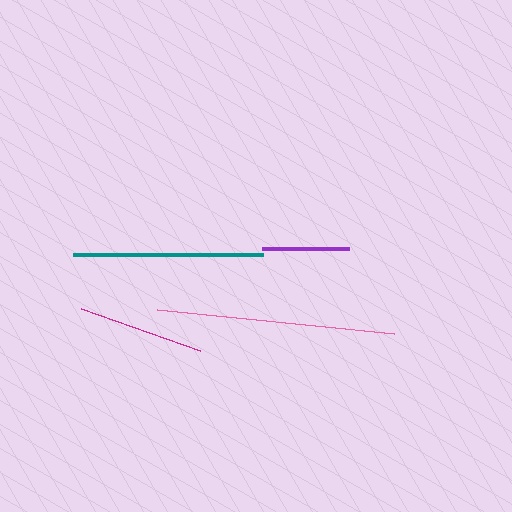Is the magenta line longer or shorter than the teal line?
The teal line is longer than the magenta line.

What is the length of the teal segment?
The teal segment is approximately 190 pixels long.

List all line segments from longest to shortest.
From longest to shortest: pink, teal, magenta, purple.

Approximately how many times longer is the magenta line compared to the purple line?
The magenta line is approximately 1.5 times the length of the purple line.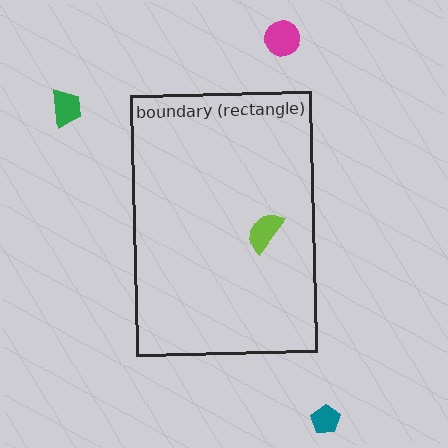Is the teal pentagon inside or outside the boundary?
Outside.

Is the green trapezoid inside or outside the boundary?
Outside.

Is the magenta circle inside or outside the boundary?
Outside.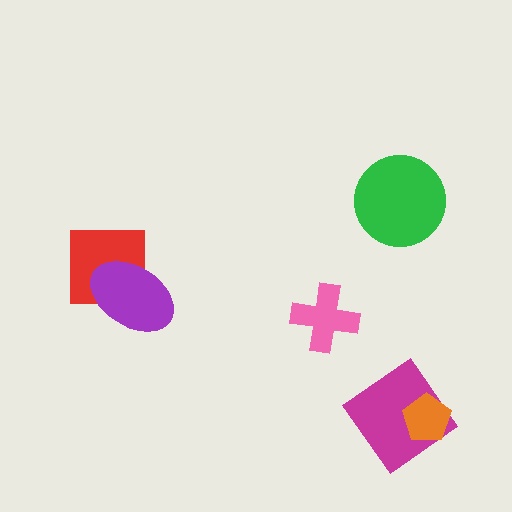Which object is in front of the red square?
The purple ellipse is in front of the red square.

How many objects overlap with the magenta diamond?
1 object overlaps with the magenta diamond.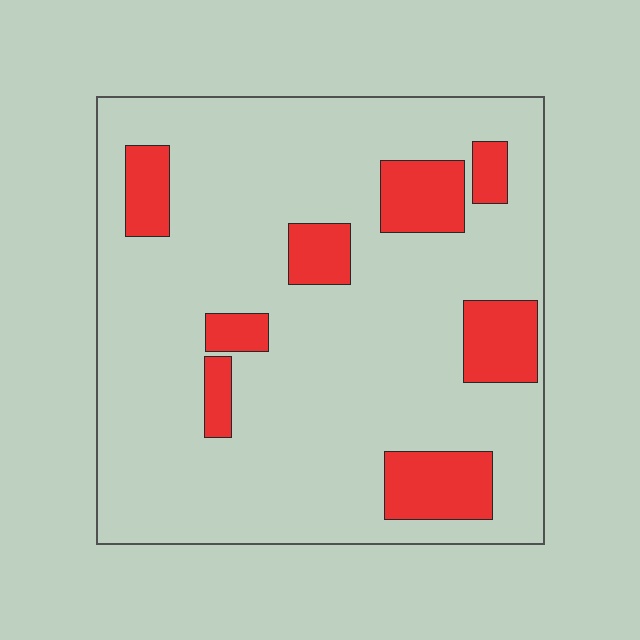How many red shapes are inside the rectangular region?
8.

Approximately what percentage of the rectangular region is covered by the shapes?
Approximately 15%.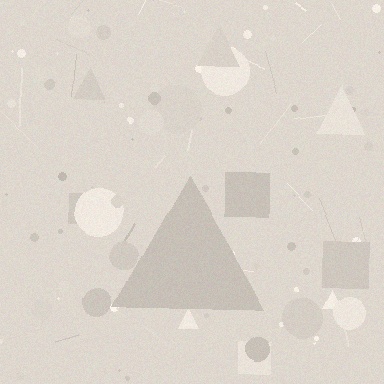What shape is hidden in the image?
A triangle is hidden in the image.